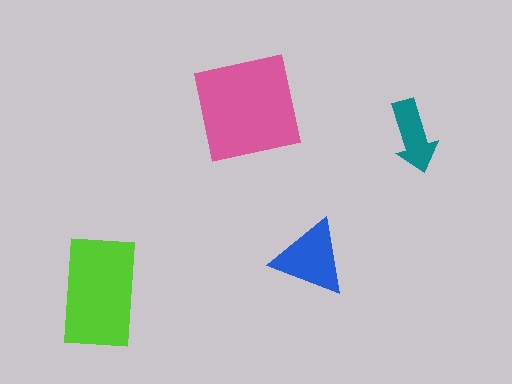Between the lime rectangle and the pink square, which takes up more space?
The pink square.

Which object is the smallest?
The teal arrow.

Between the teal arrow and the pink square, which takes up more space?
The pink square.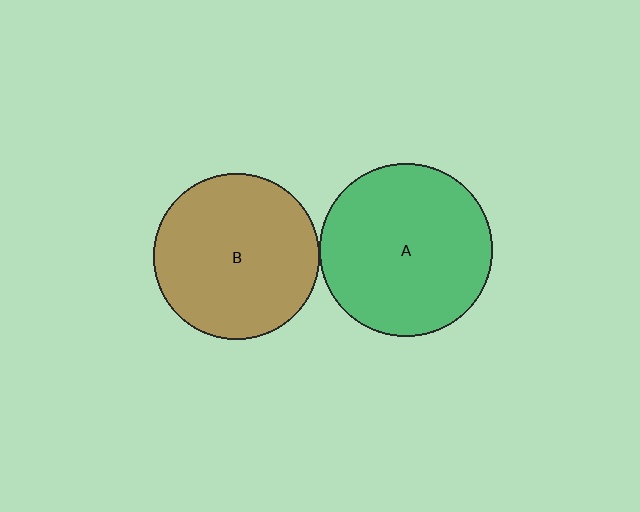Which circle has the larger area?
Circle A (green).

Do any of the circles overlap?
No, none of the circles overlap.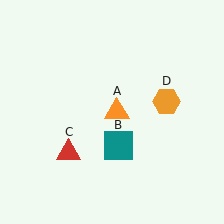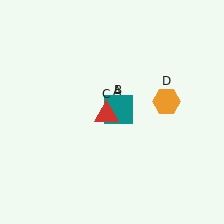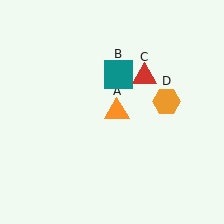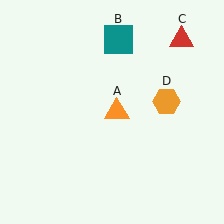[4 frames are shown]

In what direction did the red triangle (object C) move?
The red triangle (object C) moved up and to the right.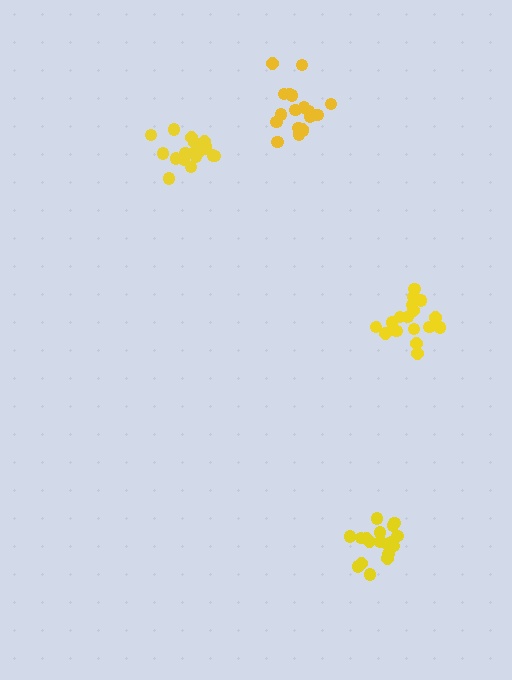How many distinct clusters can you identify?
There are 4 distinct clusters.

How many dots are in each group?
Group 1: 19 dots, Group 2: 18 dots, Group 3: 18 dots, Group 4: 18 dots (73 total).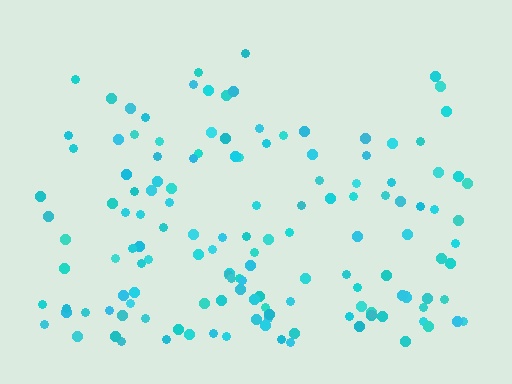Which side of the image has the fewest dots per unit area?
The top.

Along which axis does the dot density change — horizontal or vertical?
Vertical.